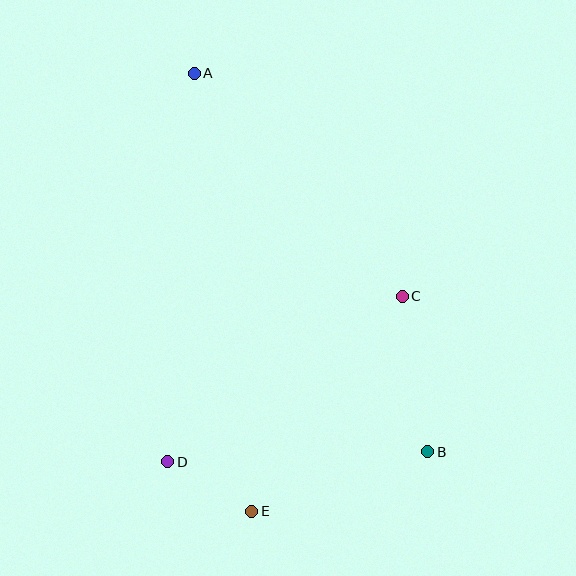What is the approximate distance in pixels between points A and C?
The distance between A and C is approximately 305 pixels.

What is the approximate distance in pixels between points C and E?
The distance between C and E is approximately 262 pixels.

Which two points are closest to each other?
Points D and E are closest to each other.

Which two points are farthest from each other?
Points A and B are farthest from each other.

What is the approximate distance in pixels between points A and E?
The distance between A and E is approximately 442 pixels.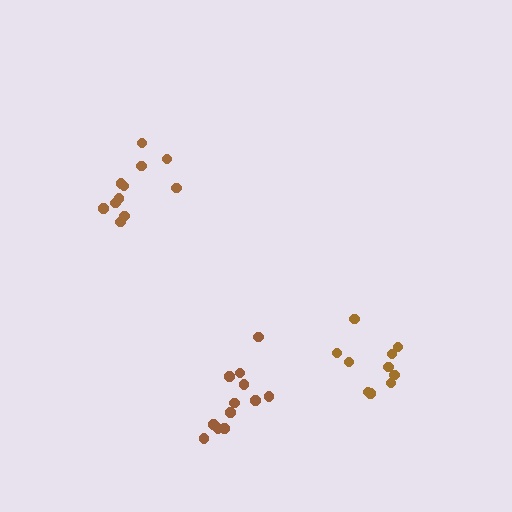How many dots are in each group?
Group 1: 12 dots, Group 2: 10 dots, Group 3: 11 dots (33 total).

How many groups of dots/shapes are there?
There are 3 groups.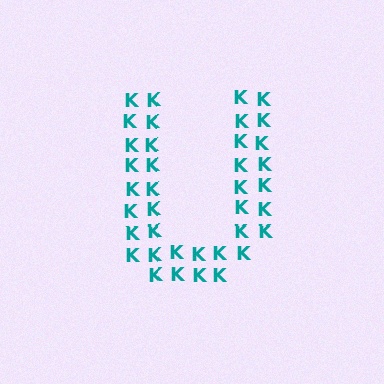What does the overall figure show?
The overall figure shows the letter U.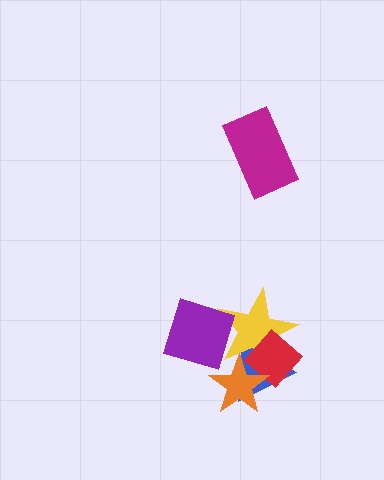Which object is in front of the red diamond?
The orange star is in front of the red diamond.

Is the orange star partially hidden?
No, no other shape covers it.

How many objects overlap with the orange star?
3 objects overlap with the orange star.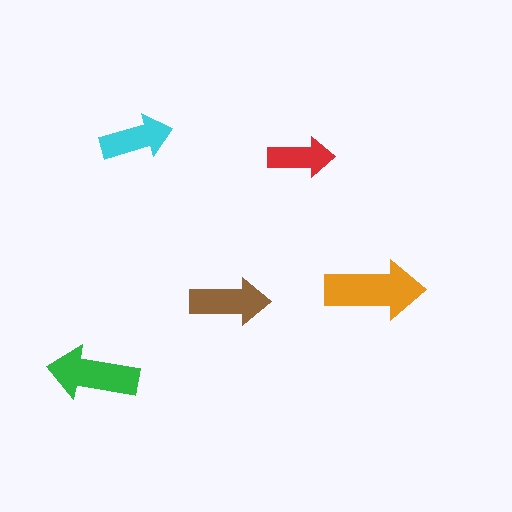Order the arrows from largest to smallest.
the orange one, the green one, the brown one, the cyan one, the red one.